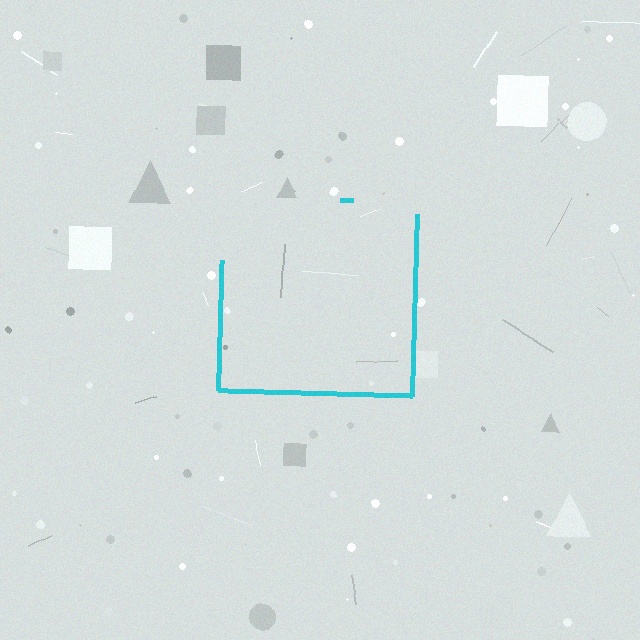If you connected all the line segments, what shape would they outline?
They would outline a square.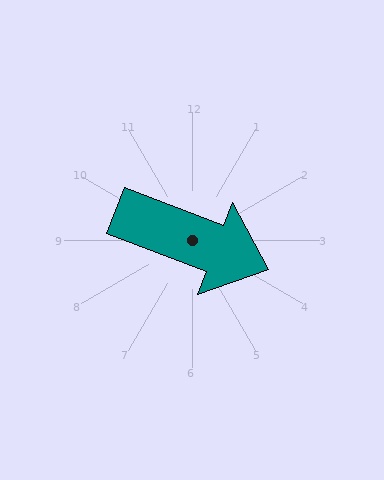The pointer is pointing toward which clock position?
Roughly 4 o'clock.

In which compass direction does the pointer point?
East.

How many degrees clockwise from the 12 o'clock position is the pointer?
Approximately 111 degrees.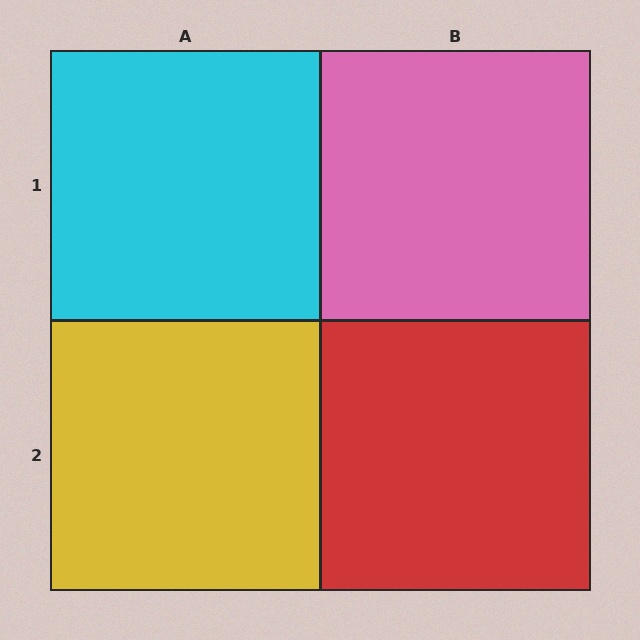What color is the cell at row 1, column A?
Cyan.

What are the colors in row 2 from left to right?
Yellow, red.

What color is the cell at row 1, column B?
Pink.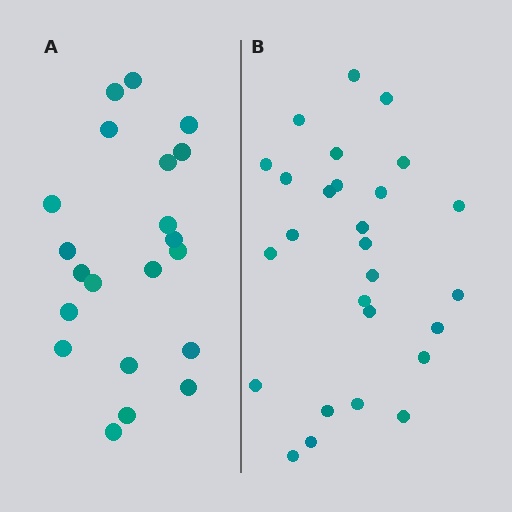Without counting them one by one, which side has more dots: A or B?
Region B (the right region) has more dots.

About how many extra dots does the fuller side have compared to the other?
Region B has about 6 more dots than region A.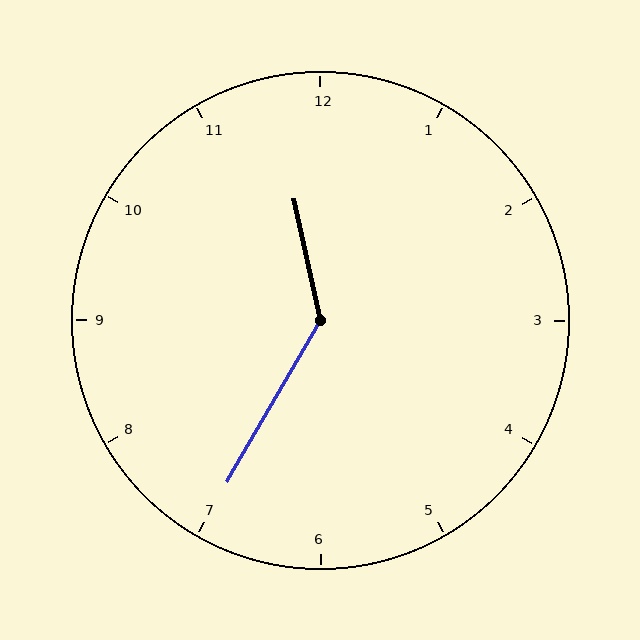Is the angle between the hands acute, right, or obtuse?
It is obtuse.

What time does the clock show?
11:35.